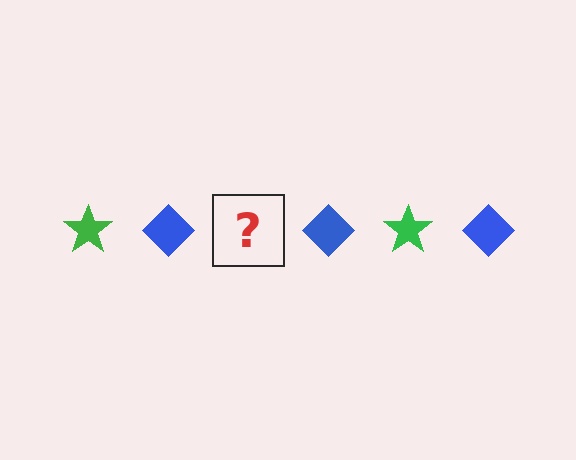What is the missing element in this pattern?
The missing element is a green star.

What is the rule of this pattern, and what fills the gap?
The rule is that the pattern alternates between green star and blue diamond. The gap should be filled with a green star.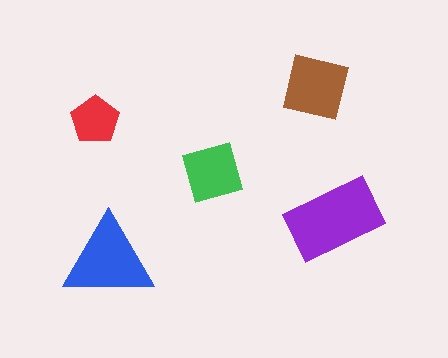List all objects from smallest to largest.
The red pentagon, the green diamond, the brown square, the blue triangle, the purple rectangle.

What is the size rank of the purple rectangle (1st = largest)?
1st.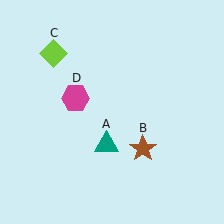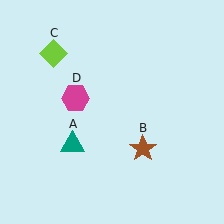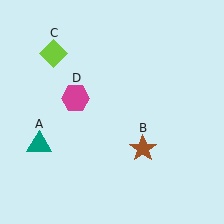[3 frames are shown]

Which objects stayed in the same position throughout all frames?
Brown star (object B) and lime diamond (object C) and magenta hexagon (object D) remained stationary.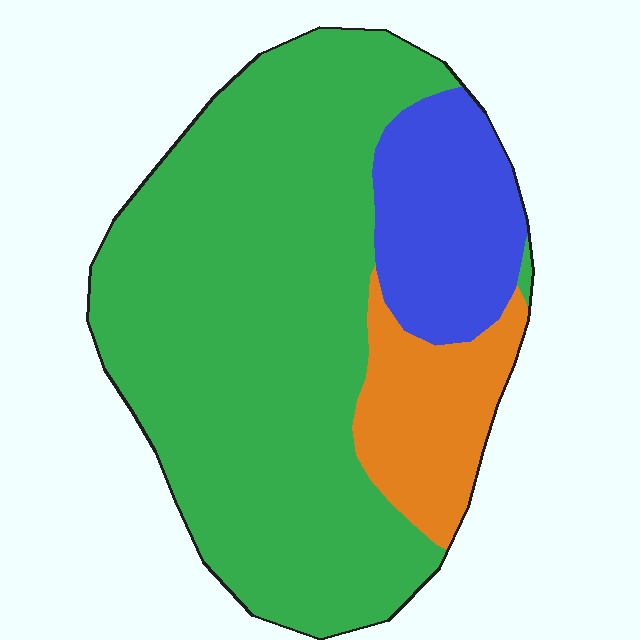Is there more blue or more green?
Green.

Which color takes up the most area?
Green, at roughly 70%.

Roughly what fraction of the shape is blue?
Blue covers 16% of the shape.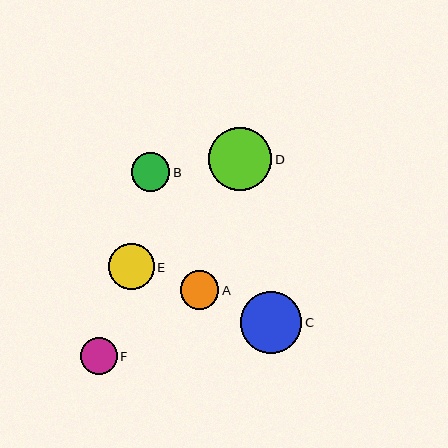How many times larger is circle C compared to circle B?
Circle C is approximately 1.6 times the size of circle B.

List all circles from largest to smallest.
From largest to smallest: D, C, E, A, B, F.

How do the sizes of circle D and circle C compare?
Circle D and circle C are approximately the same size.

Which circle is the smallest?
Circle F is the smallest with a size of approximately 37 pixels.